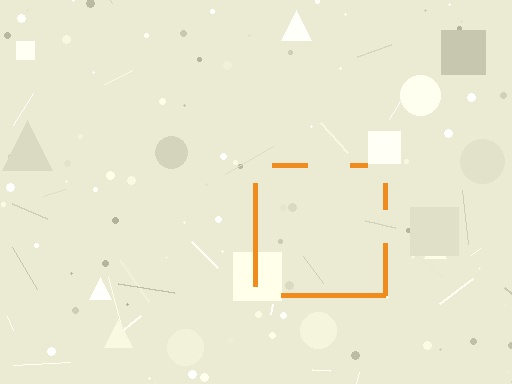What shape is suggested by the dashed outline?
The dashed outline suggests a square.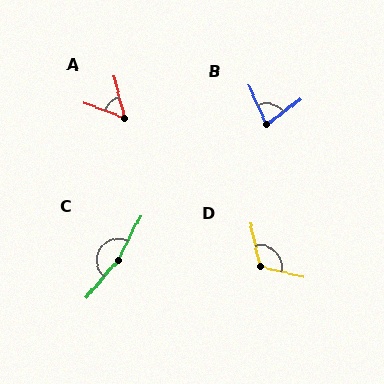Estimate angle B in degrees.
Approximately 77 degrees.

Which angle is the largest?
C, at approximately 166 degrees.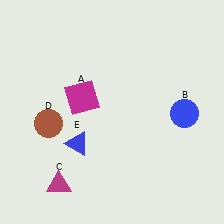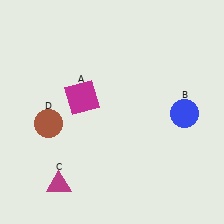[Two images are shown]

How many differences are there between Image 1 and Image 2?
There is 1 difference between the two images.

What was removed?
The blue triangle (E) was removed in Image 2.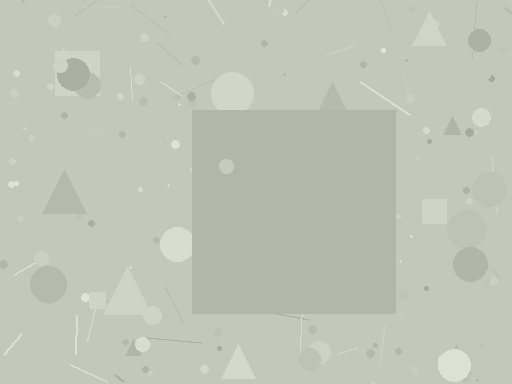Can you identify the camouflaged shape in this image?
The camouflaged shape is a square.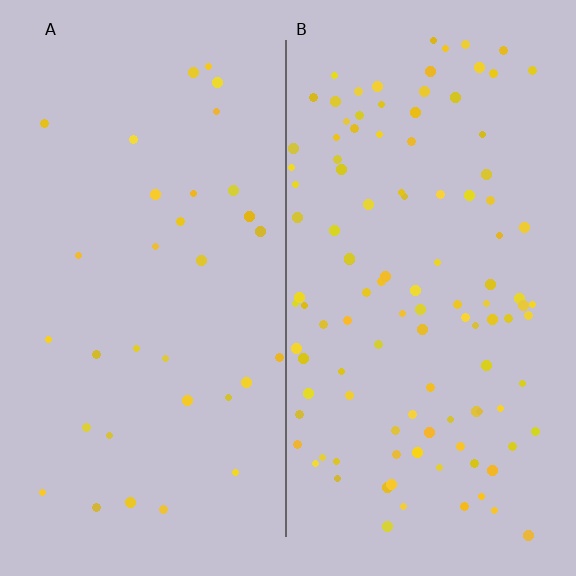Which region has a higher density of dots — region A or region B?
B (the right).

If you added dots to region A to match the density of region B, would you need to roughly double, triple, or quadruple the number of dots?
Approximately triple.